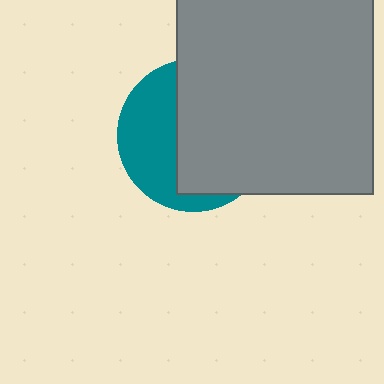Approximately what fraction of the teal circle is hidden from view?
Roughly 60% of the teal circle is hidden behind the gray rectangle.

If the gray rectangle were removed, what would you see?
You would see the complete teal circle.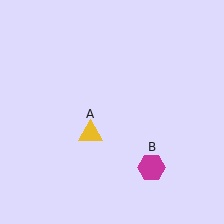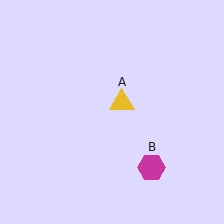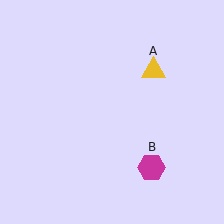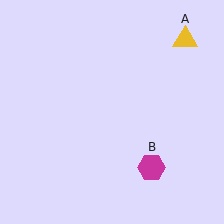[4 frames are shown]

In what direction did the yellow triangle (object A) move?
The yellow triangle (object A) moved up and to the right.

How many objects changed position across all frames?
1 object changed position: yellow triangle (object A).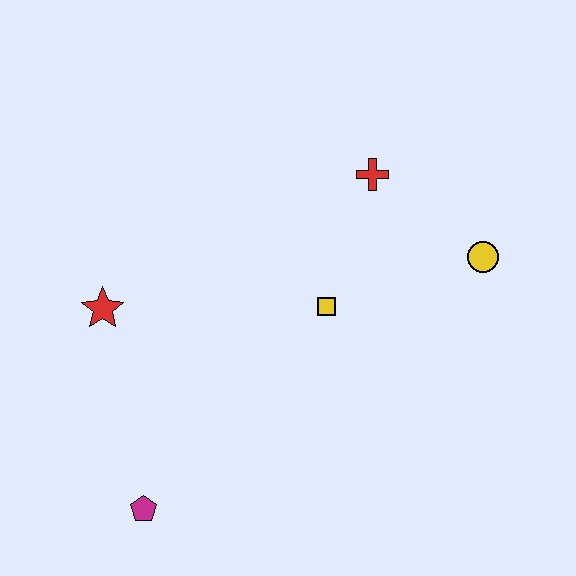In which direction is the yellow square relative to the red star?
The yellow square is to the right of the red star.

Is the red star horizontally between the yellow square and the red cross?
No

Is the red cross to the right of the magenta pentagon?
Yes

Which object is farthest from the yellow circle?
The magenta pentagon is farthest from the yellow circle.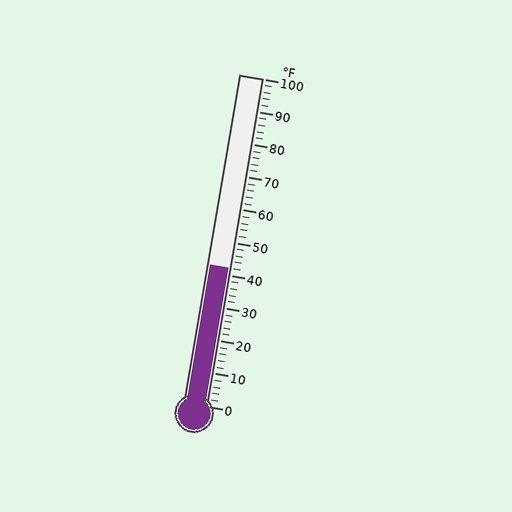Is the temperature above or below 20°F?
The temperature is above 20°F.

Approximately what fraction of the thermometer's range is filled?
The thermometer is filled to approximately 40% of its range.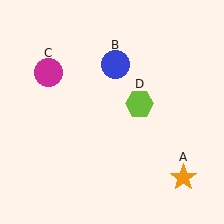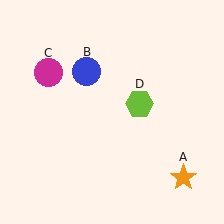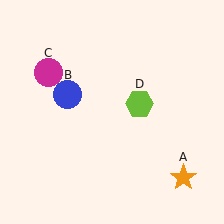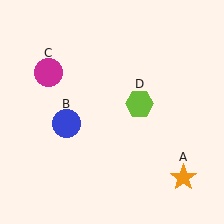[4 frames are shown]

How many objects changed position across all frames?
1 object changed position: blue circle (object B).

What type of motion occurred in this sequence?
The blue circle (object B) rotated counterclockwise around the center of the scene.